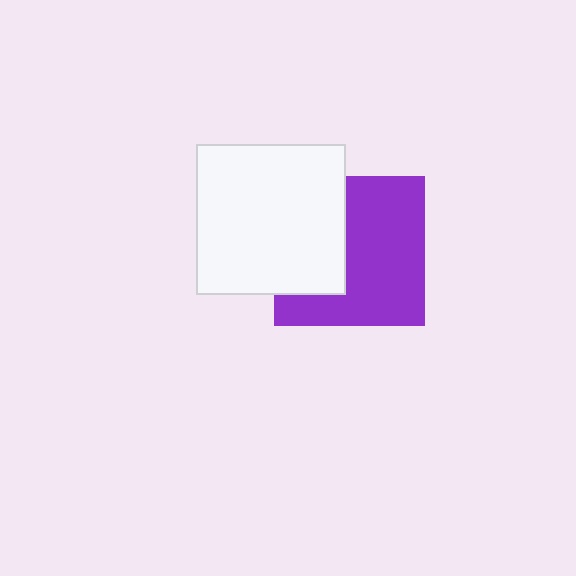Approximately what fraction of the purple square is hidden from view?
Roughly 38% of the purple square is hidden behind the white square.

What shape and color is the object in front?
The object in front is a white square.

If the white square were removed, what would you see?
You would see the complete purple square.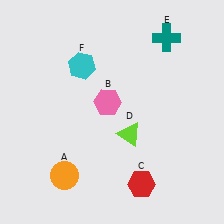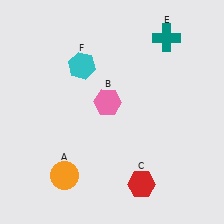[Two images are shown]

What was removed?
The lime triangle (D) was removed in Image 2.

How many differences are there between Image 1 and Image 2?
There is 1 difference between the two images.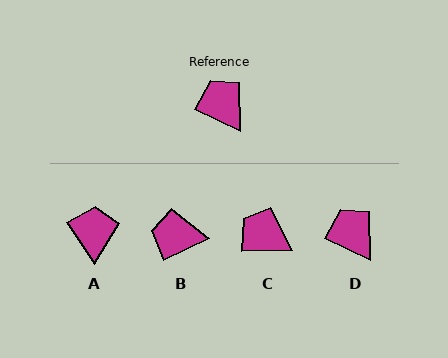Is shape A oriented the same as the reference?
No, it is off by about 32 degrees.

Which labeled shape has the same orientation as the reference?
D.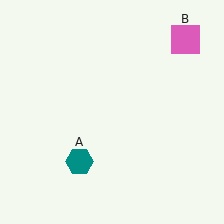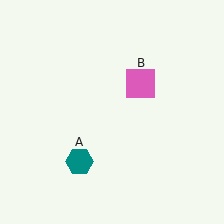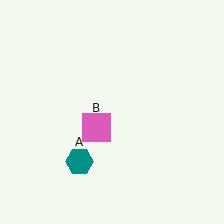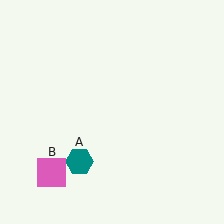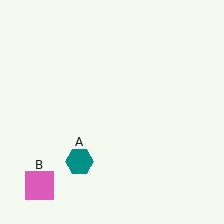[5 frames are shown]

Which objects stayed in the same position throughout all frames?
Teal hexagon (object A) remained stationary.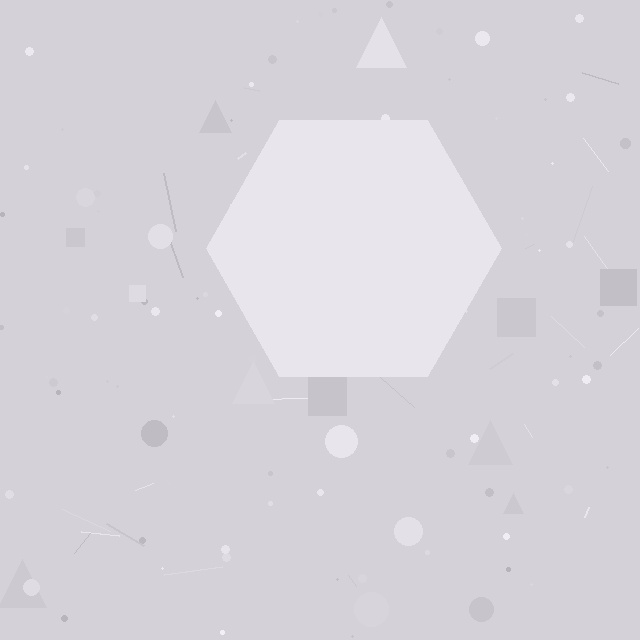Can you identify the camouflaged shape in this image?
The camouflaged shape is a hexagon.